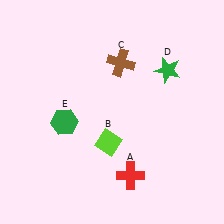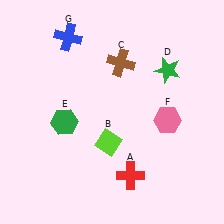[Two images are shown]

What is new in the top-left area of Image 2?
A blue cross (G) was added in the top-left area of Image 2.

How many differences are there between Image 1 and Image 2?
There are 2 differences between the two images.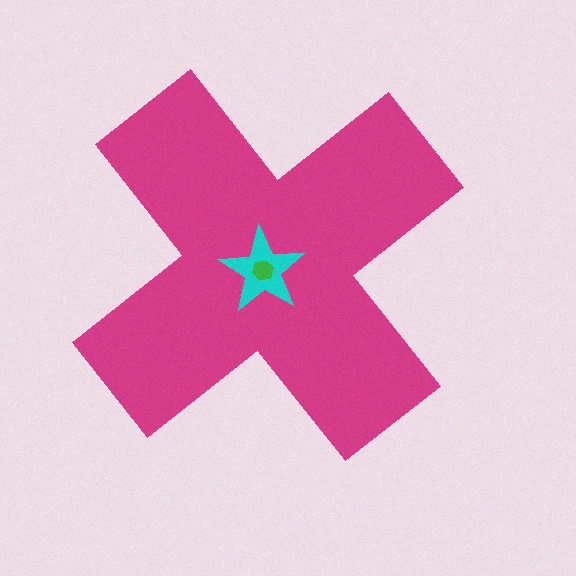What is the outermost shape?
The magenta cross.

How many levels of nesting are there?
3.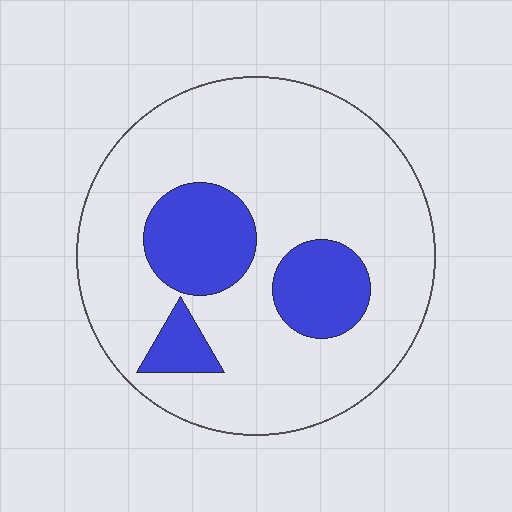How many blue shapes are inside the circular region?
3.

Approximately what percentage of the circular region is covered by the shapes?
Approximately 20%.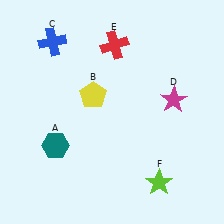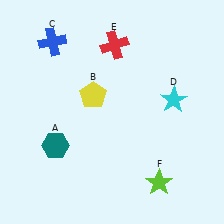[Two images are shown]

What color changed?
The star (D) changed from magenta in Image 1 to cyan in Image 2.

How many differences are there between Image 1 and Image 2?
There is 1 difference between the two images.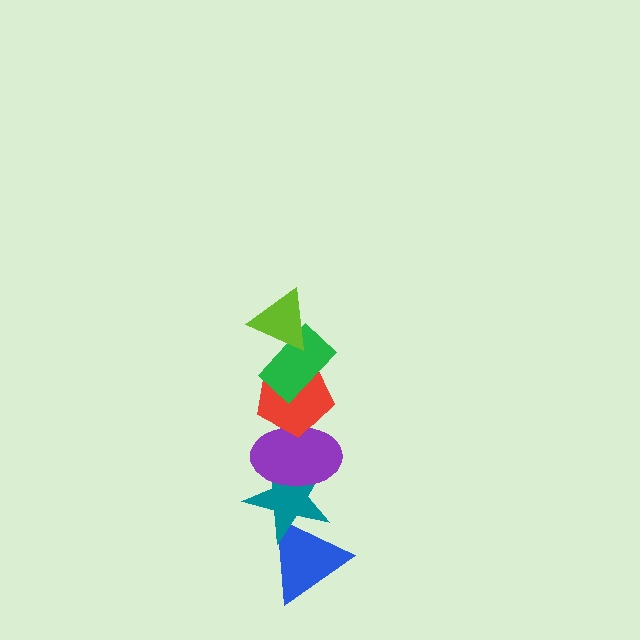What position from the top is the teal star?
The teal star is 5th from the top.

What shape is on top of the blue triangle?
The teal star is on top of the blue triangle.